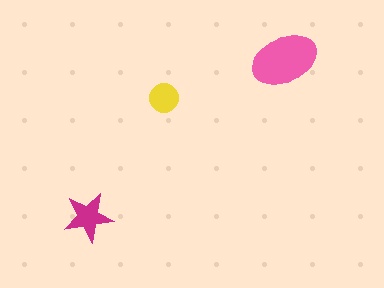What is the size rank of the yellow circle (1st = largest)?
3rd.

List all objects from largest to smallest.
The pink ellipse, the magenta star, the yellow circle.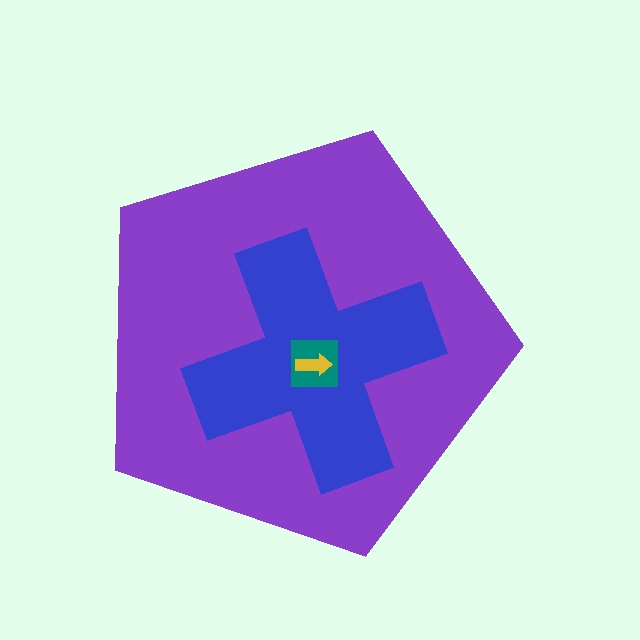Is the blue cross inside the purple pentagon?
Yes.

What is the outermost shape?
The purple pentagon.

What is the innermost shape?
The yellow arrow.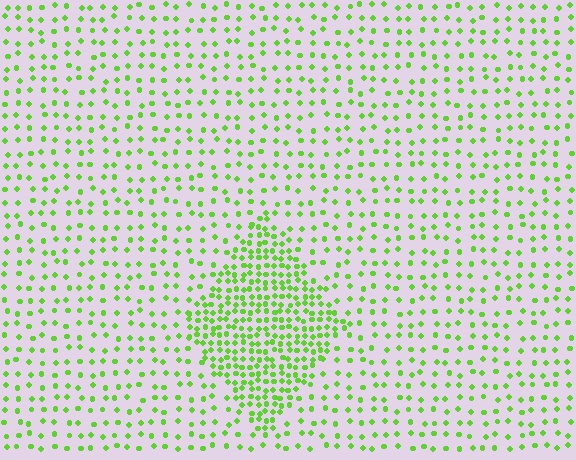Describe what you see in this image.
The image contains small lime elements arranged at two different densities. A diamond-shaped region is visible where the elements are more densely packed than the surrounding area.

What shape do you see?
I see a diamond.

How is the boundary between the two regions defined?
The boundary is defined by a change in element density (approximately 2.5x ratio). All elements are the same color, size, and shape.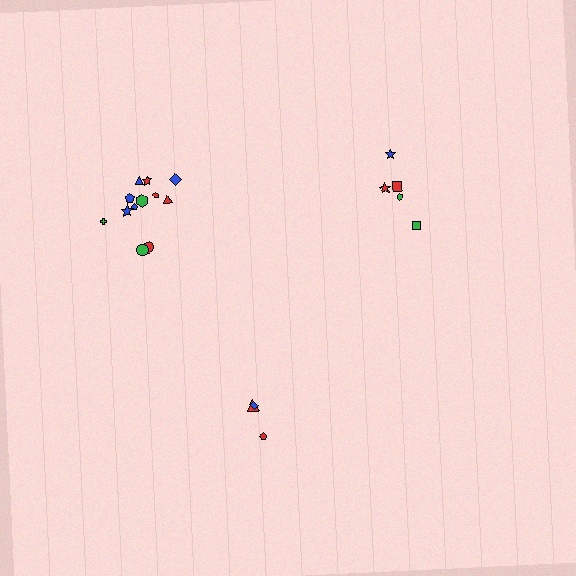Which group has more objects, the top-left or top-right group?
The top-left group.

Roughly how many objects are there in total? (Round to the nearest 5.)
Roughly 20 objects in total.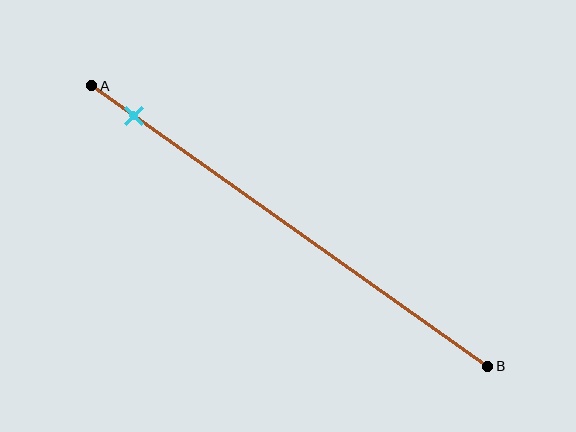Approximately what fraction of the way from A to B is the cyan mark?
The cyan mark is approximately 10% of the way from A to B.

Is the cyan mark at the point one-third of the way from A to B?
No, the mark is at about 10% from A, not at the 33% one-third point.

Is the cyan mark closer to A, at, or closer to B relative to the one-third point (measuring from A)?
The cyan mark is closer to point A than the one-third point of segment AB.